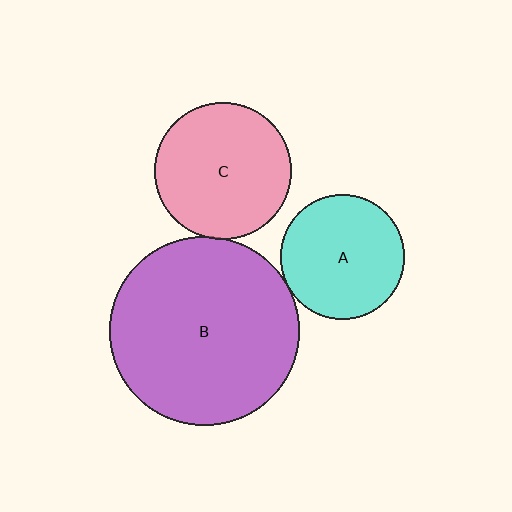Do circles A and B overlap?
Yes.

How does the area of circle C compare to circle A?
Approximately 1.2 times.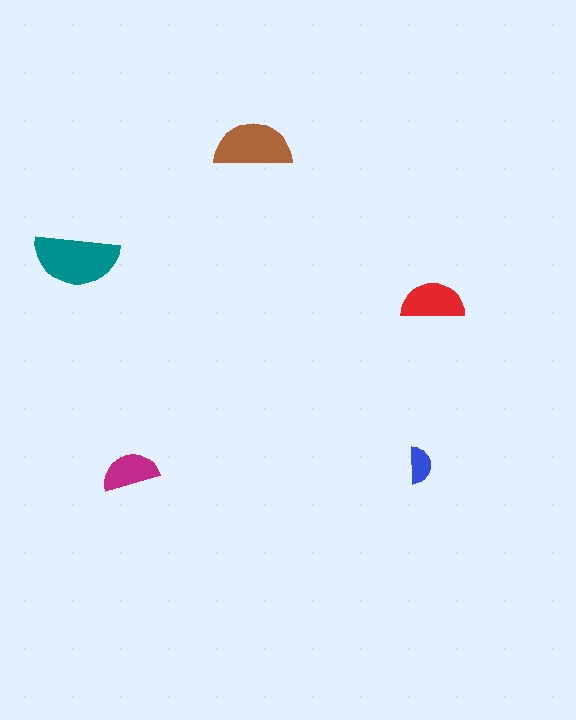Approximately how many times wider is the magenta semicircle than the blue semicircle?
About 1.5 times wider.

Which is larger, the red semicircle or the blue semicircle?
The red one.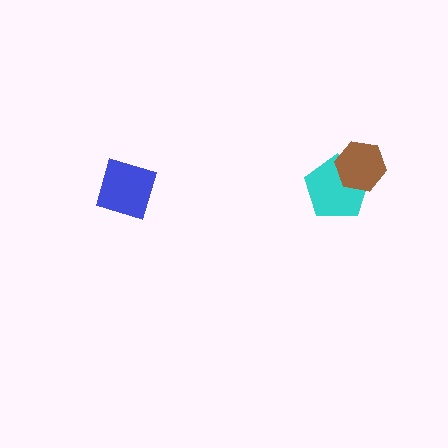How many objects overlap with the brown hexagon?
1 object overlaps with the brown hexagon.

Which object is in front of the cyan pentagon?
The brown hexagon is in front of the cyan pentagon.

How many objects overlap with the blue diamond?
0 objects overlap with the blue diamond.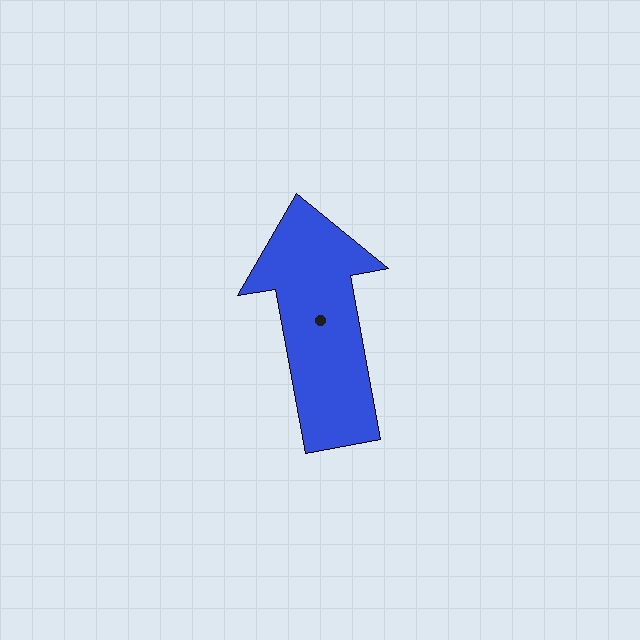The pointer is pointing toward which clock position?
Roughly 12 o'clock.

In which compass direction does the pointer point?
North.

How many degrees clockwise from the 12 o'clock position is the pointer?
Approximately 350 degrees.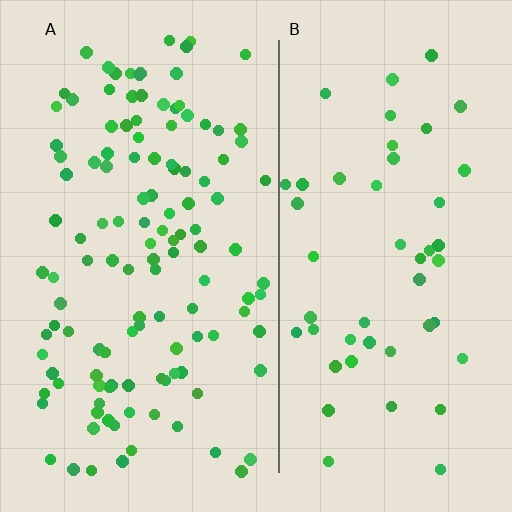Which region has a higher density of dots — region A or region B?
A (the left).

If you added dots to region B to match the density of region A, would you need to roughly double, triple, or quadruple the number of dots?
Approximately triple.